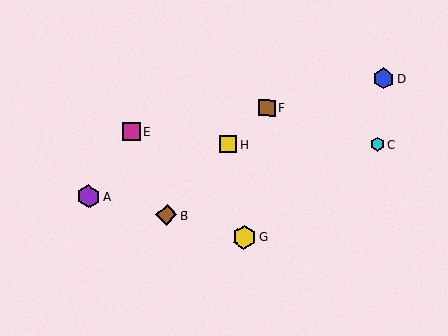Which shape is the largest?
The yellow hexagon (labeled G) is the largest.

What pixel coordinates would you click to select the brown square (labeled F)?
Click at (267, 108) to select the brown square F.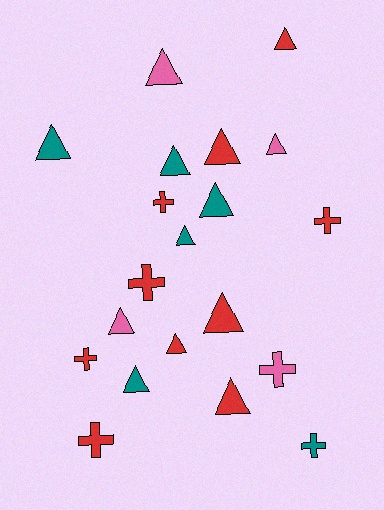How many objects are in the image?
There are 20 objects.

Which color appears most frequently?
Red, with 10 objects.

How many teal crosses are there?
There is 1 teal cross.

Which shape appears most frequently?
Triangle, with 13 objects.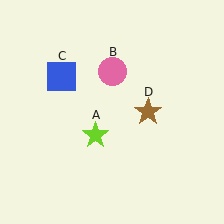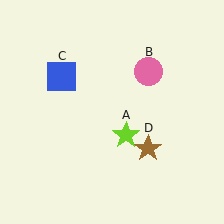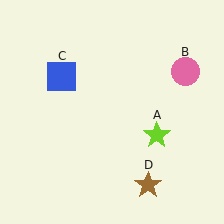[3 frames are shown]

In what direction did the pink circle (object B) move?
The pink circle (object B) moved right.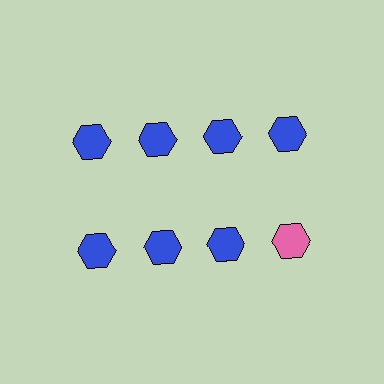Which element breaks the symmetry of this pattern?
The pink hexagon in the second row, second from right column breaks the symmetry. All other shapes are blue hexagons.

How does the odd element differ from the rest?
It has a different color: pink instead of blue.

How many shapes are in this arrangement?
There are 8 shapes arranged in a grid pattern.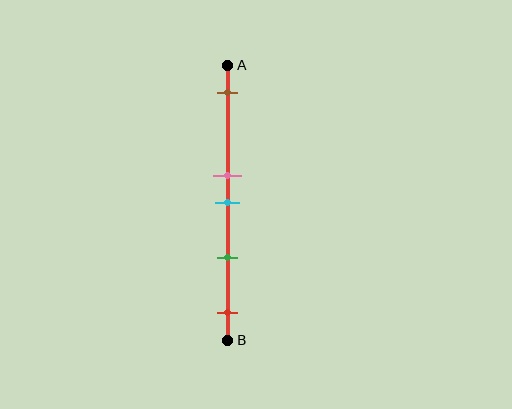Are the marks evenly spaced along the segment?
No, the marks are not evenly spaced.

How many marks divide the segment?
There are 5 marks dividing the segment.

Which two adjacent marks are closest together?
The pink and cyan marks are the closest adjacent pair.